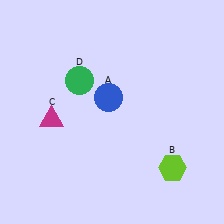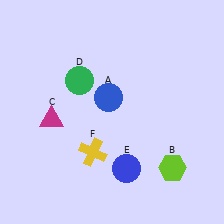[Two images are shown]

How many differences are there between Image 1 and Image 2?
There are 2 differences between the two images.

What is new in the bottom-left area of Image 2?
A yellow cross (F) was added in the bottom-left area of Image 2.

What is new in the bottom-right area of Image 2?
A blue circle (E) was added in the bottom-right area of Image 2.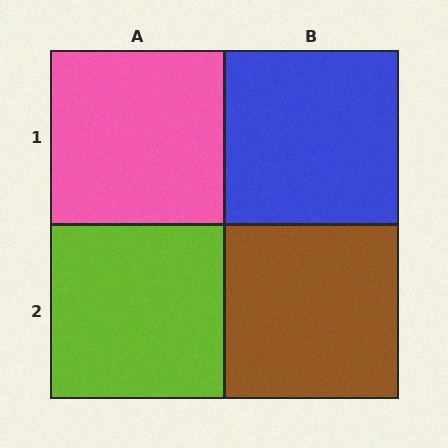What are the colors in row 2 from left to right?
Lime, brown.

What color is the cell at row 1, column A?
Pink.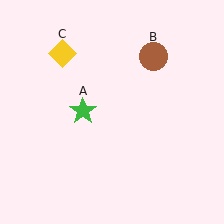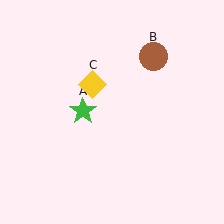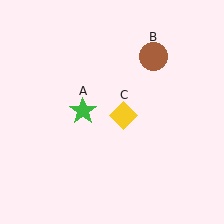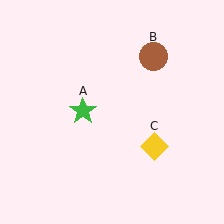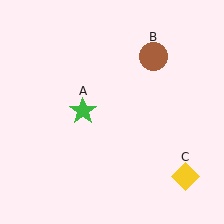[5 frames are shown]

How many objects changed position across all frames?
1 object changed position: yellow diamond (object C).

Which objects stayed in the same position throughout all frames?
Green star (object A) and brown circle (object B) remained stationary.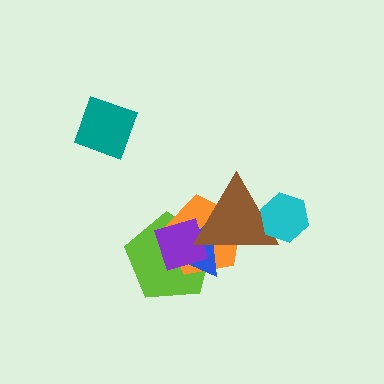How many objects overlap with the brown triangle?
5 objects overlap with the brown triangle.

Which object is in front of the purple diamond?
The brown triangle is in front of the purple diamond.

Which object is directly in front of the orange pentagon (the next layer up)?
The blue triangle is directly in front of the orange pentagon.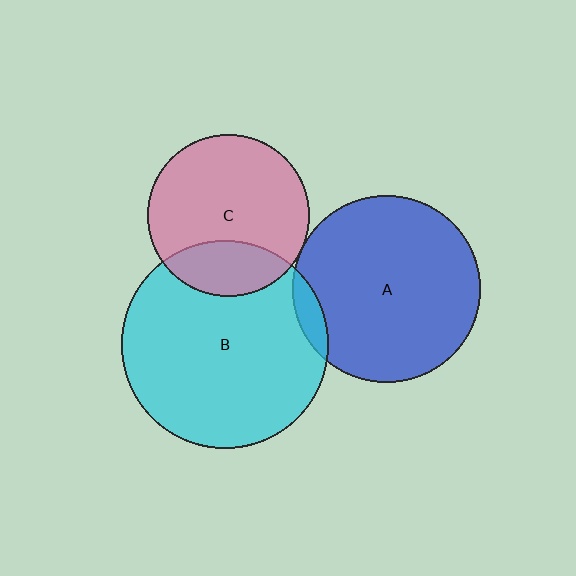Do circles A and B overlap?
Yes.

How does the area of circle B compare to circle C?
Approximately 1.6 times.